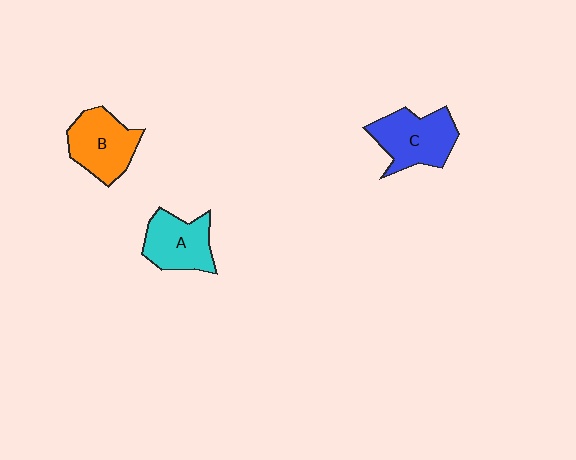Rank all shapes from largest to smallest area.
From largest to smallest: C (blue), B (orange), A (cyan).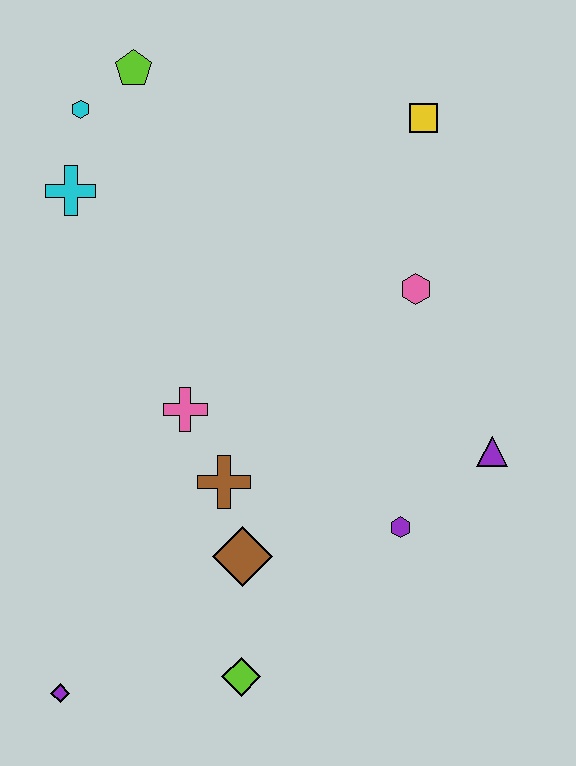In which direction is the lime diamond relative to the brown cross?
The lime diamond is below the brown cross.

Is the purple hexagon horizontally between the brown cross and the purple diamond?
No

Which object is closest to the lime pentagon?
The cyan hexagon is closest to the lime pentagon.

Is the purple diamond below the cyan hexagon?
Yes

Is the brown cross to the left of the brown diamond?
Yes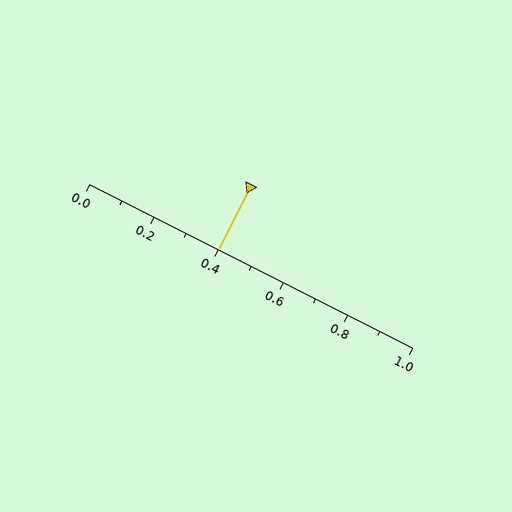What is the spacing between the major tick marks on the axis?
The major ticks are spaced 0.2 apart.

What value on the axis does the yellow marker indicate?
The marker indicates approximately 0.4.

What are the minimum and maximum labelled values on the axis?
The axis runs from 0.0 to 1.0.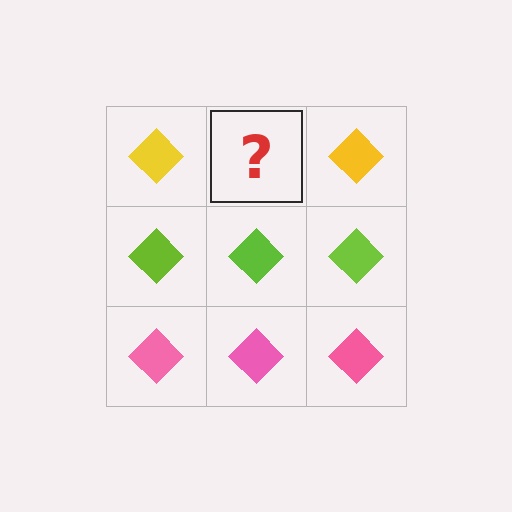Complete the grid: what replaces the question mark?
The question mark should be replaced with a yellow diamond.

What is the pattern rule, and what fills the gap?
The rule is that each row has a consistent color. The gap should be filled with a yellow diamond.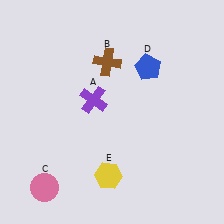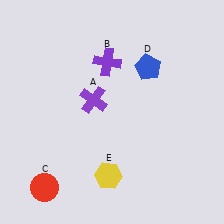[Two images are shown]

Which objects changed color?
B changed from brown to purple. C changed from pink to red.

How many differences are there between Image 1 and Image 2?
There are 2 differences between the two images.